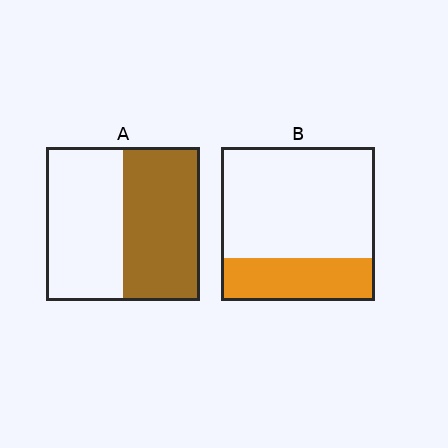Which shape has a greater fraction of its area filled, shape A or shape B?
Shape A.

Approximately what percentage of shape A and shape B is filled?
A is approximately 50% and B is approximately 30%.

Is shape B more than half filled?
No.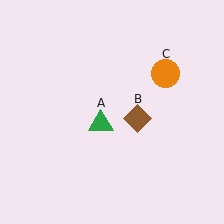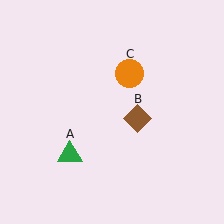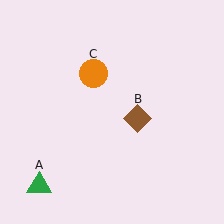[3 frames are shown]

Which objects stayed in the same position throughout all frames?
Brown diamond (object B) remained stationary.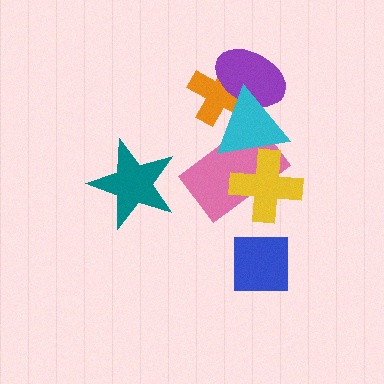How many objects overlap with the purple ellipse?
2 objects overlap with the purple ellipse.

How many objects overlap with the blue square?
0 objects overlap with the blue square.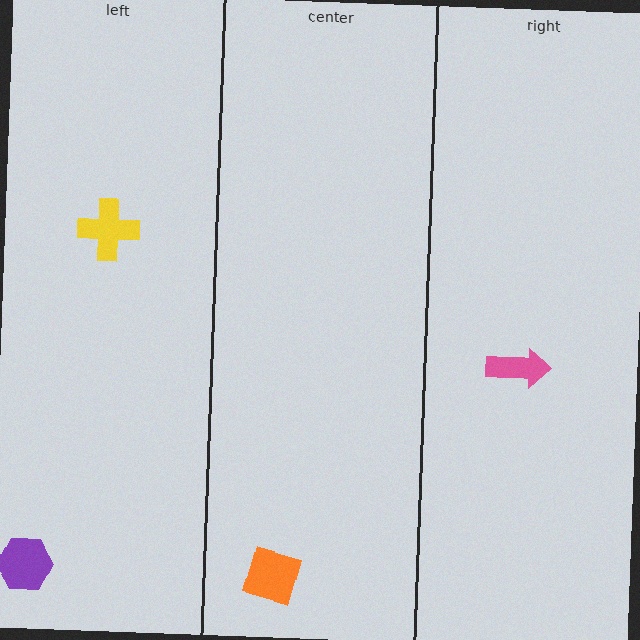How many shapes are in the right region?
1.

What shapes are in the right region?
The pink arrow.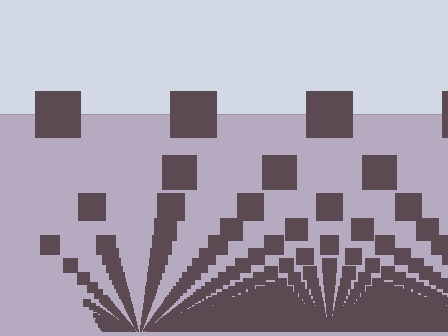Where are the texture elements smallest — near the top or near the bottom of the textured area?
Near the bottom.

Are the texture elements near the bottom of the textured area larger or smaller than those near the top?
Smaller. The gradient is inverted — elements near the bottom are smaller and denser.